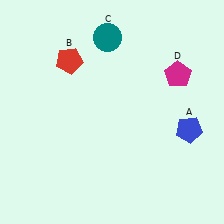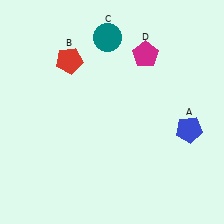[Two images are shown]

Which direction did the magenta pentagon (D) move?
The magenta pentagon (D) moved left.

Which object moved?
The magenta pentagon (D) moved left.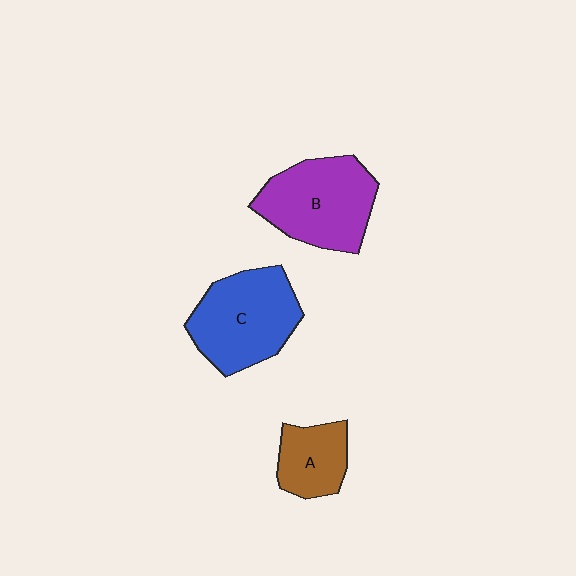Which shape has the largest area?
Shape C (blue).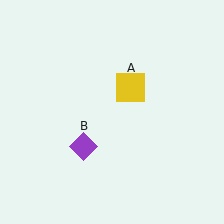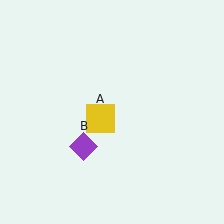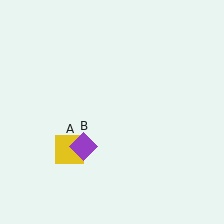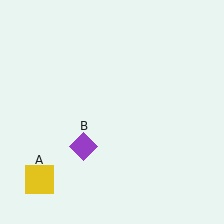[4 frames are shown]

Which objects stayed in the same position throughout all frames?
Purple diamond (object B) remained stationary.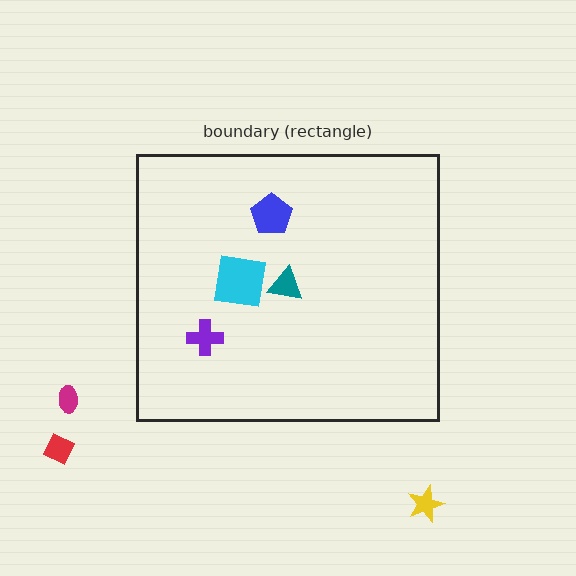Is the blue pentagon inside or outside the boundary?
Inside.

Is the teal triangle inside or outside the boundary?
Inside.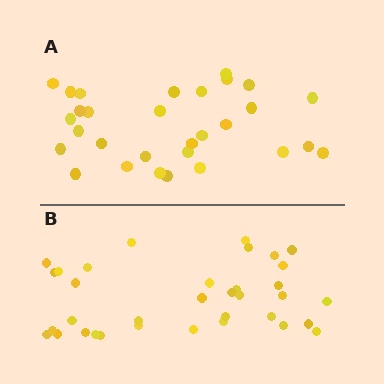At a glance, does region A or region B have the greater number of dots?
Region B (the bottom region) has more dots.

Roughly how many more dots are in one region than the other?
Region B has about 5 more dots than region A.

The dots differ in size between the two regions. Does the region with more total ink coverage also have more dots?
No. Region A has more total ink coverage because its dots are larger, but region B actually contains more individual dots. Total area can be misleading — the number of items is what matters here.